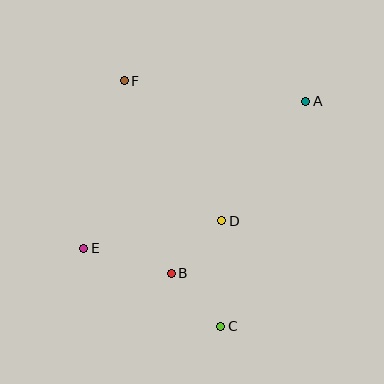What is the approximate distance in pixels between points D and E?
The distance between D and E is approximately 141 pixels.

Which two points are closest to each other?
Points B and C are closest to each other.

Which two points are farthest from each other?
Points A and E are farthest from each other.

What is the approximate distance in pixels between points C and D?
The distance between C and D is approximately 106 pixels.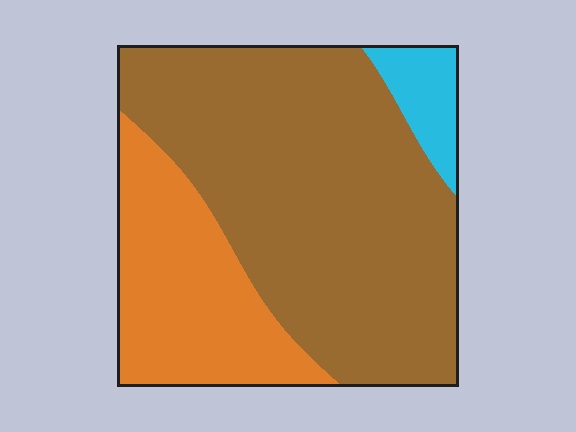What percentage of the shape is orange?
Orange covers around 25% of the shape.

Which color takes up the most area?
Brown, at roughly 65%.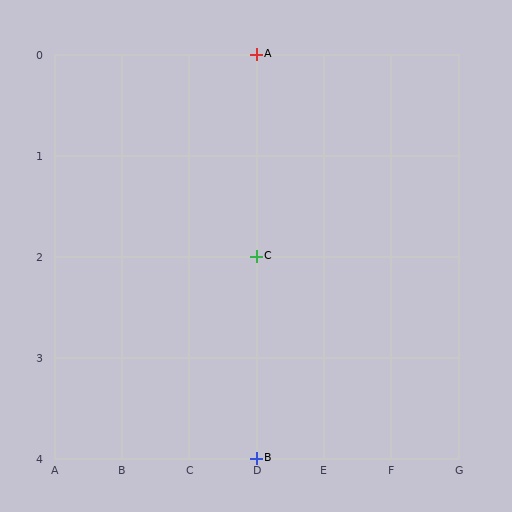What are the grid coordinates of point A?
Point A is at grid coordinates (D, 0).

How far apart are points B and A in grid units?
Points B and A are 4 rows apart.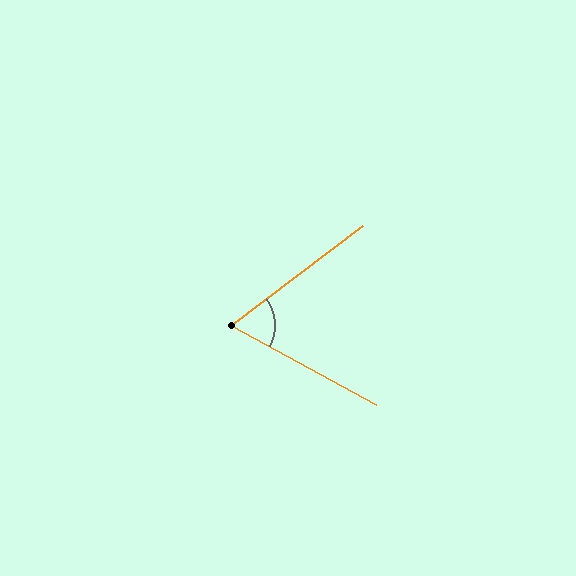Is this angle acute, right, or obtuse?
It is acute.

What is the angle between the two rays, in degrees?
Approximately 66 degrees.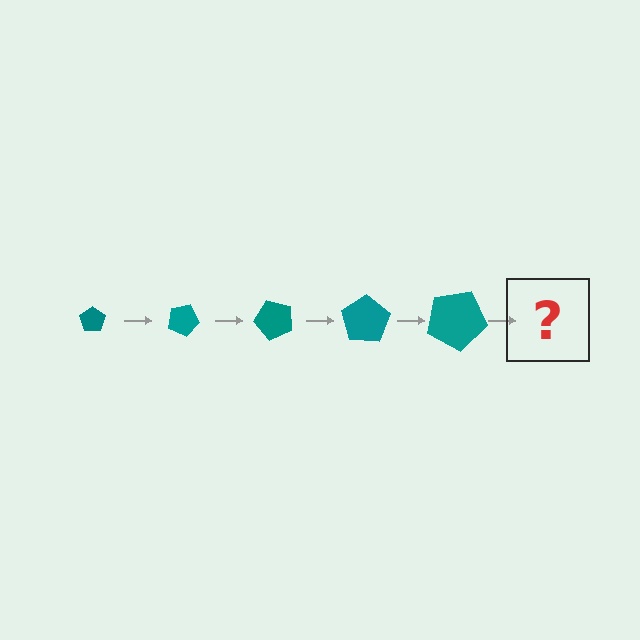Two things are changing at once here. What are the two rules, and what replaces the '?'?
The two rules are that the pentagon grows larger each step and it rotates 25 degrees each step. The '?' should be a pentagon, larger than the previous one and rotated 125 degrees from the start.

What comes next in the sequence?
The next element should be a pentagon, larger than the previous one and rotated 125 degrees from the start.